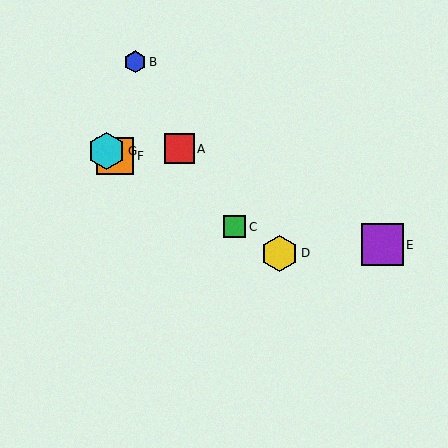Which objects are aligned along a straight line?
Objects C, D, F, G are aligned along a straight line.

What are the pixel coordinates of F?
Object F is at (115, 156).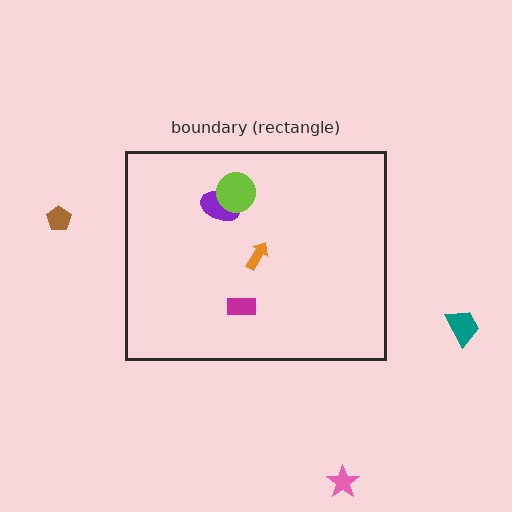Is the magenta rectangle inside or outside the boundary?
Inside.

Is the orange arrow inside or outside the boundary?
Inside.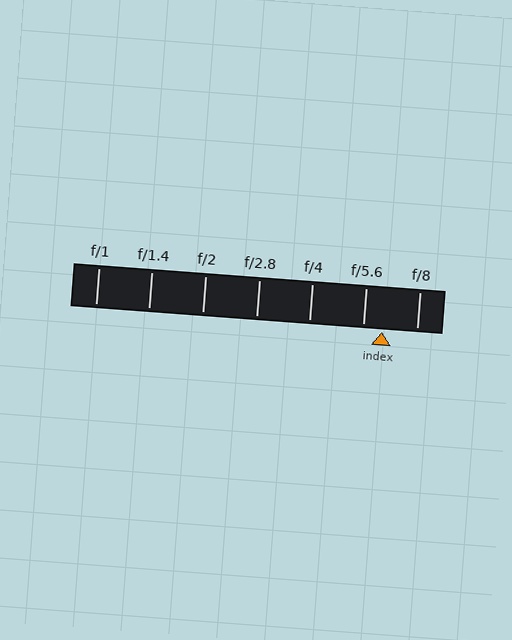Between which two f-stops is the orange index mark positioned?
The index mark is between f/5.6 and f/8.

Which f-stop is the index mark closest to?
The index mark is closest to f/5.6.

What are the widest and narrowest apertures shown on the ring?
The widest aperture shown is f/1 and the narrowest is f/8.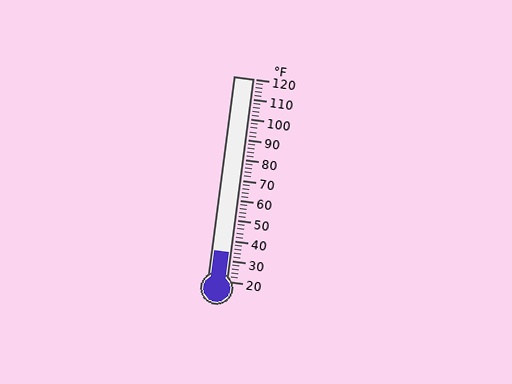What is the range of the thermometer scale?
The thermometer scale ranges from 20°F to 120°F.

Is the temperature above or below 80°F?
The temperature is below 80°F.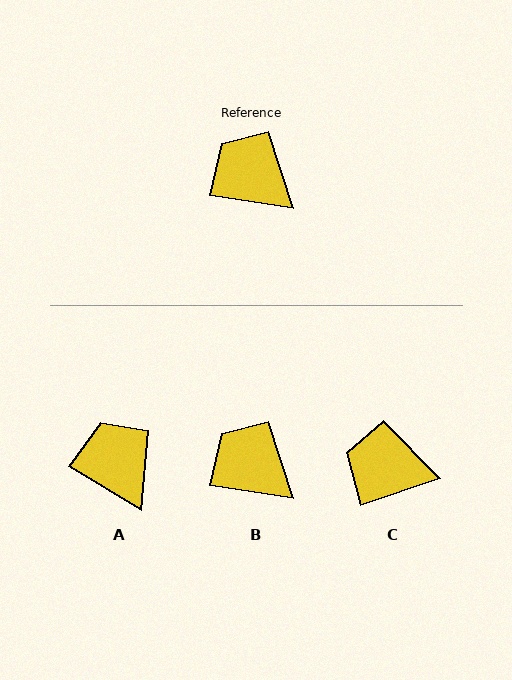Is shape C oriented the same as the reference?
No, it is off by about 27 degrees.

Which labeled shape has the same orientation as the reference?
B.